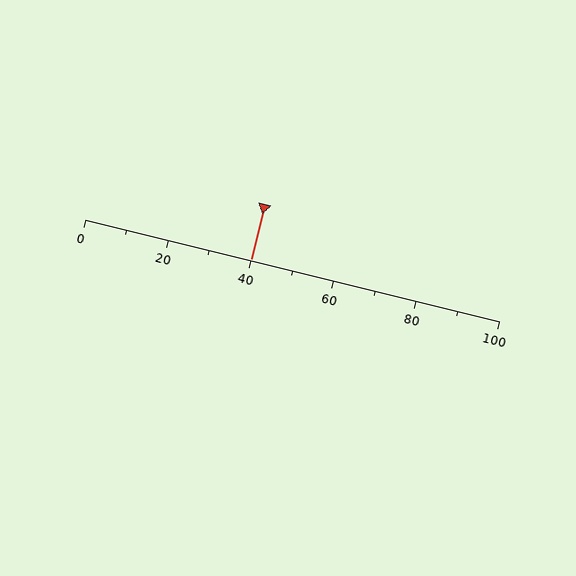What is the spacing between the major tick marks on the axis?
The major ticks are spaced 20 apart.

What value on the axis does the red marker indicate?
The marker indicates approximately 40.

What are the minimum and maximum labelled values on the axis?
The axis runs from 0 to 100.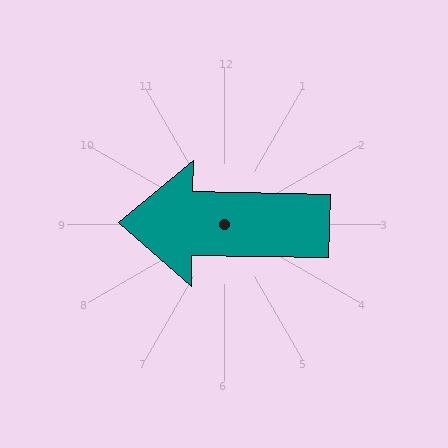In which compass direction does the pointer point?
West.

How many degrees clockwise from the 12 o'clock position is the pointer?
Approximately 271 degrees.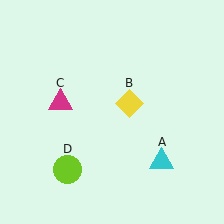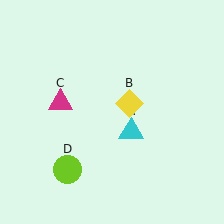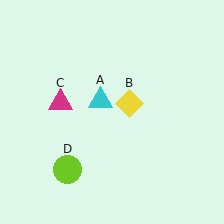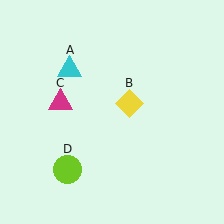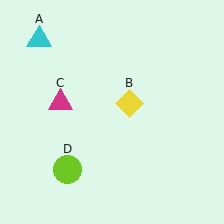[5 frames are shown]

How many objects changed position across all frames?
1 object changed position: cyan triangle (object A).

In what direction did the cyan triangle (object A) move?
The cyan triangle (object A) moved up and to the left.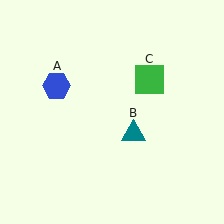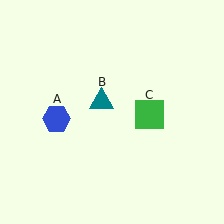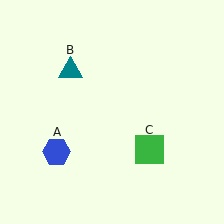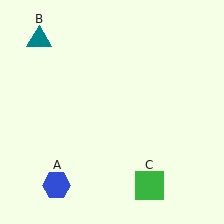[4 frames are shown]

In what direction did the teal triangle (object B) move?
The teal triangle (object B) moved up and to the left.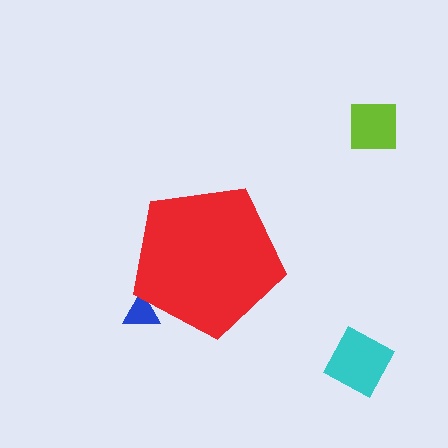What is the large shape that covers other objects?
A red pentagon.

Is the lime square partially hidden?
No, the lime square is fully visible.